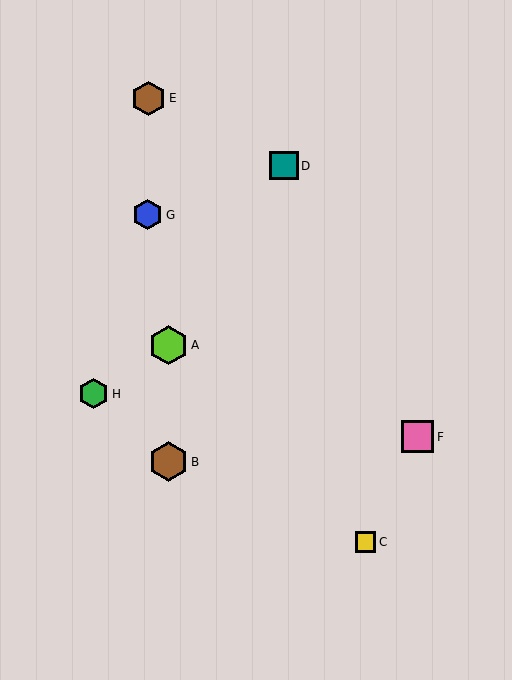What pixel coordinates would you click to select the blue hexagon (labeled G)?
Click at (147, 215) to select the blue hexagon G.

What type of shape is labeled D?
Shape D is a teal square.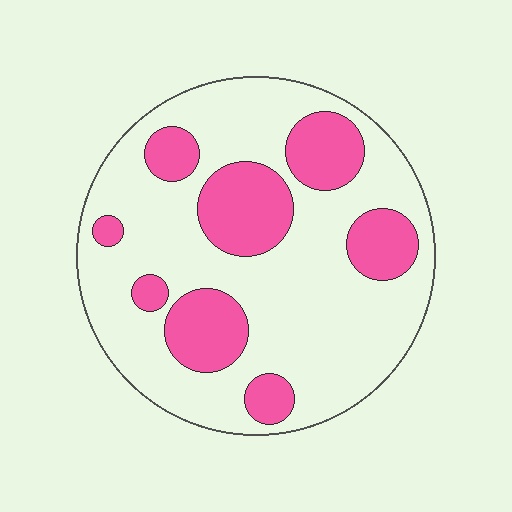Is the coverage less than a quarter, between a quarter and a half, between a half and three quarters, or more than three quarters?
Between a quarter and a half.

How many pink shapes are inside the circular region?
8.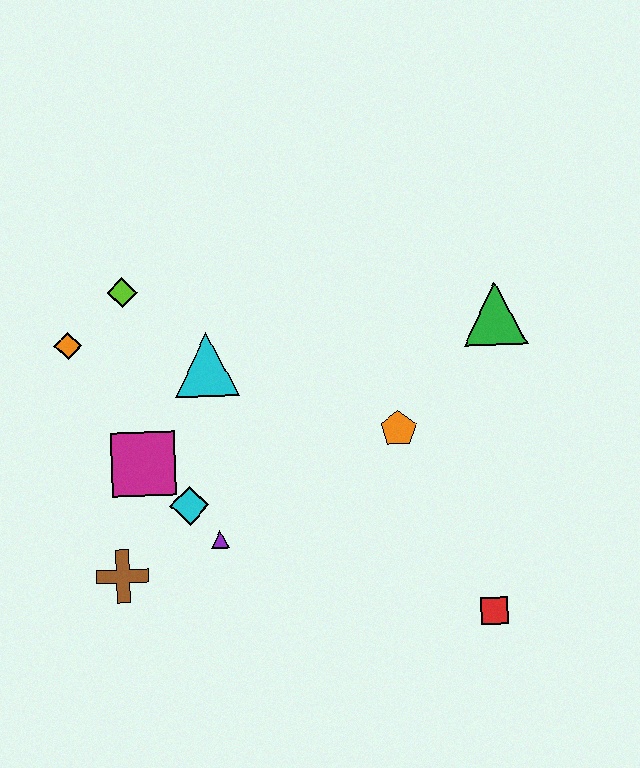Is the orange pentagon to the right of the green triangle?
No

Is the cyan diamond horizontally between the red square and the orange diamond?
Yes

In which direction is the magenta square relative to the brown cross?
The magenta square is above the brown cross.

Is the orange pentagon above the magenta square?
Yes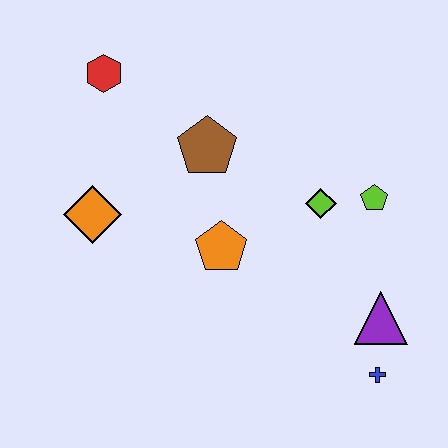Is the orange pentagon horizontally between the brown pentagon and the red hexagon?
No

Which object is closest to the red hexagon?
The brown pentagon is closest to the red hexagon.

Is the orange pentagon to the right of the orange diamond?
Yes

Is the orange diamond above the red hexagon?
No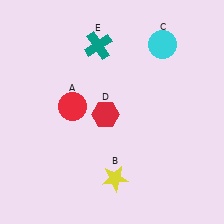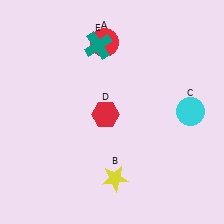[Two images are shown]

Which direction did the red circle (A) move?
The red circle (A) moved up.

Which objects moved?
The objects that moved are: the red circle (A), the cyan circle (C).